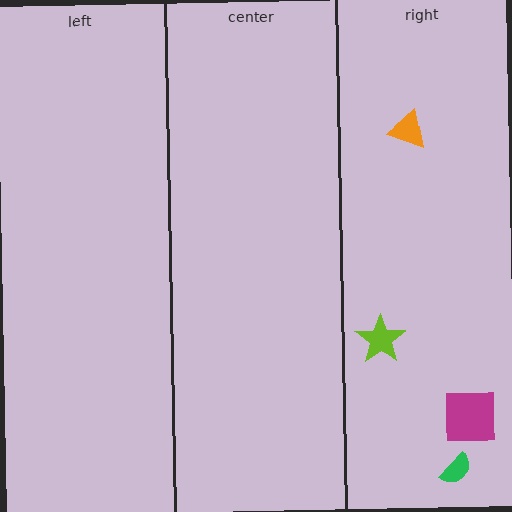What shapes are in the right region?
The green semicircle, the lime star, the orange triangle, the magenta square.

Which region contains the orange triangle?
The right region.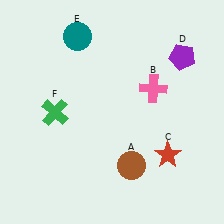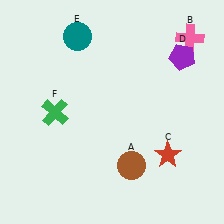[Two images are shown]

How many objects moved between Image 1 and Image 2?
1 object moved between the two images.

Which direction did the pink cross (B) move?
The pink cross (B) moved up.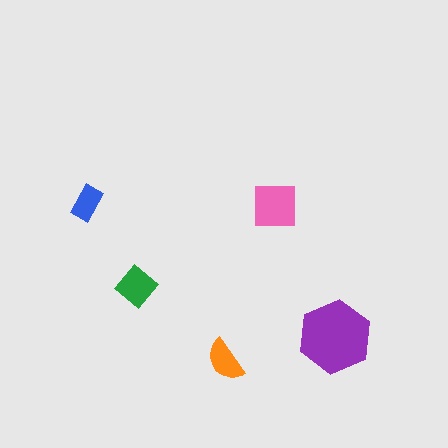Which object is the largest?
The purple hexagon.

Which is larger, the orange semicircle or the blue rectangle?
The orange semicircle.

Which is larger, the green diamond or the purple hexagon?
The purple hexagon.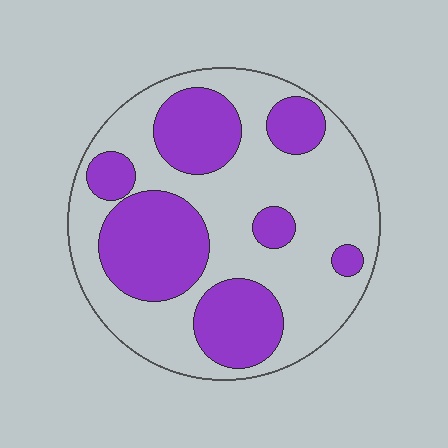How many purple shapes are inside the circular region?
7.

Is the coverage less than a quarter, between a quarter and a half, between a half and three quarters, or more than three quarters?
Between a quarter and a half.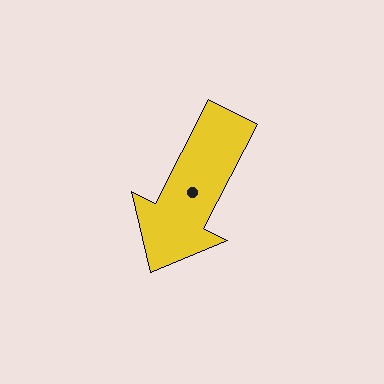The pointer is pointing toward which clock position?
Roughly 7 o'clock.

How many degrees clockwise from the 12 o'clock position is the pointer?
Approximately 207 degrees.